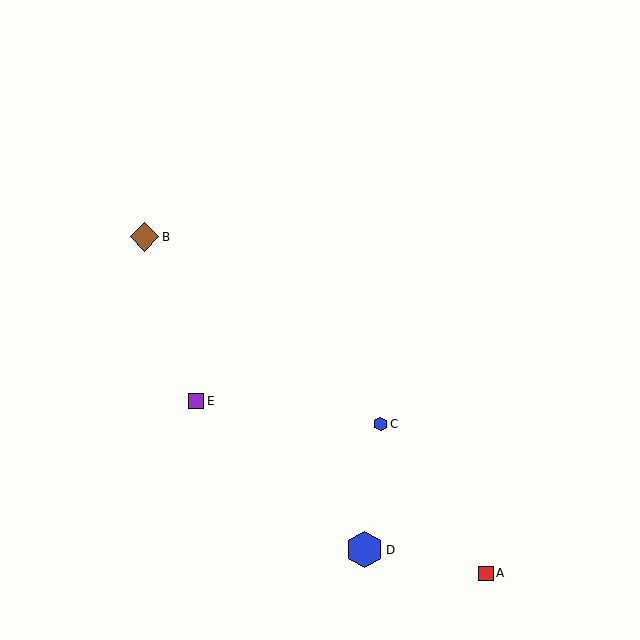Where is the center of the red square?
The center of the red square is at (486, 573).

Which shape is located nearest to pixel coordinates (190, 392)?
The purple square (labeled E) at (196, 401) is nearest to that location.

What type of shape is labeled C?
Shape C is a blue hexagon.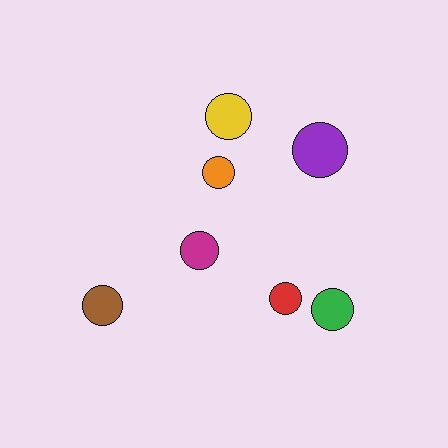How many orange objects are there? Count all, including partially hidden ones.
There is 1 orange object.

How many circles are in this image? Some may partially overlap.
There are 7 circles.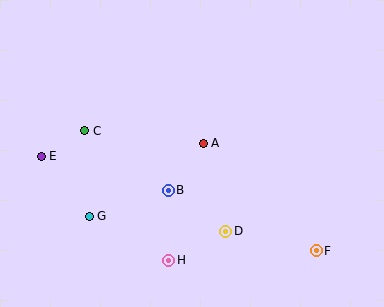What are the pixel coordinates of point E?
Point E is at (41, 156).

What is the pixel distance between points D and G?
The distance between D and G is 137 pixels.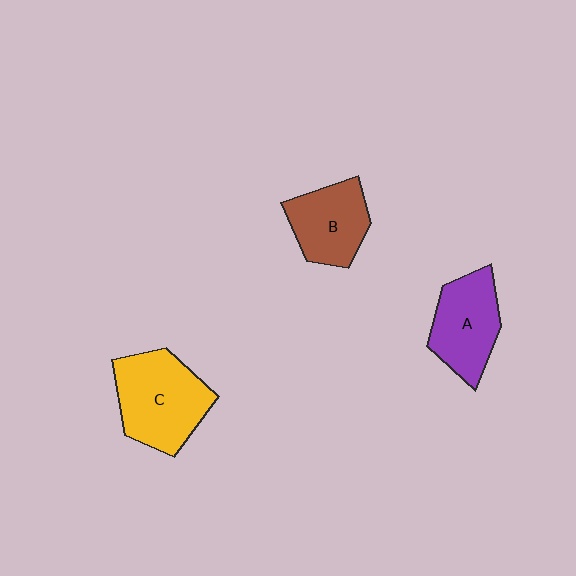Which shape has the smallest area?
Shape B (brown).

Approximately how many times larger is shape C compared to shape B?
Approximately 1.4 times.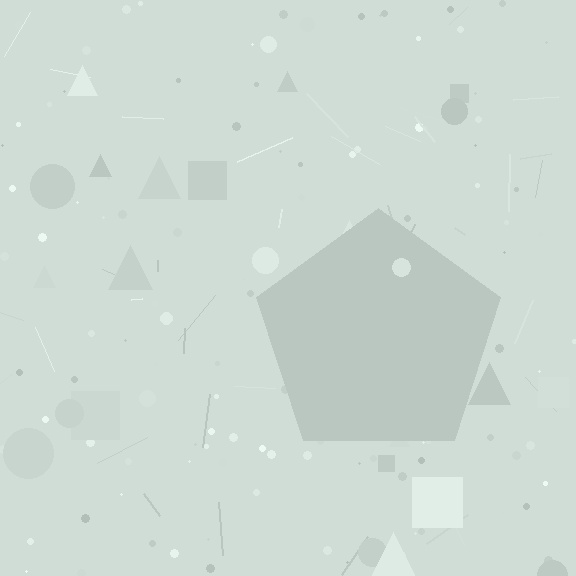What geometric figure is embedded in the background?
A pentagon is embedded in the background.